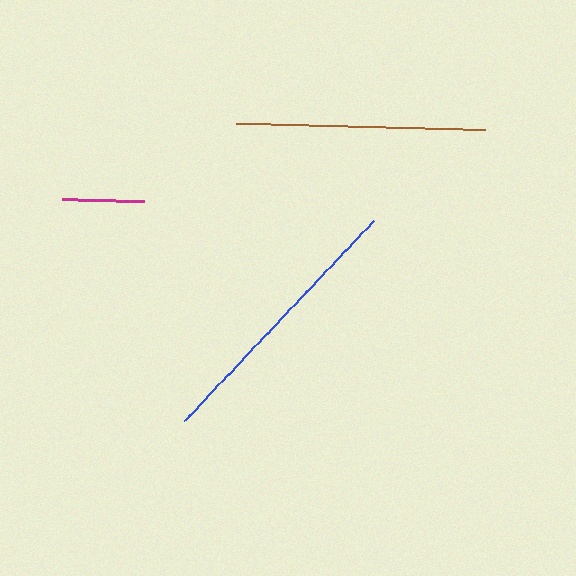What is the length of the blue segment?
The blue segment is approximately 276 pixels long.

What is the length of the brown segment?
The brown segment is approximately 249 pixels long.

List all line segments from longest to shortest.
From longest to shortest: blue, brown, magenta.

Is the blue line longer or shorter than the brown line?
The blue line is longer than the brown line.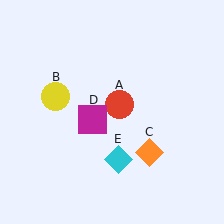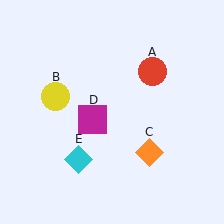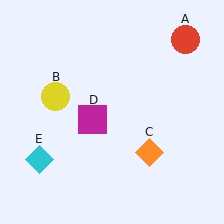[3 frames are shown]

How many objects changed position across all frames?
2 objects changed position: red circle (object A), cyan diamond (object E).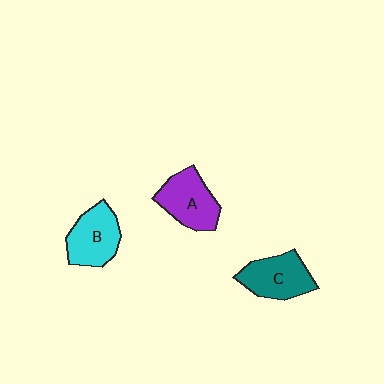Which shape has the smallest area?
Shape B (cyan).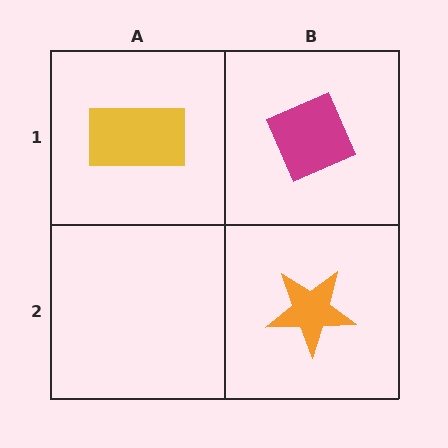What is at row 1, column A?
A yellow rectangle.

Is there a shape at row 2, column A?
No, that cell is empty.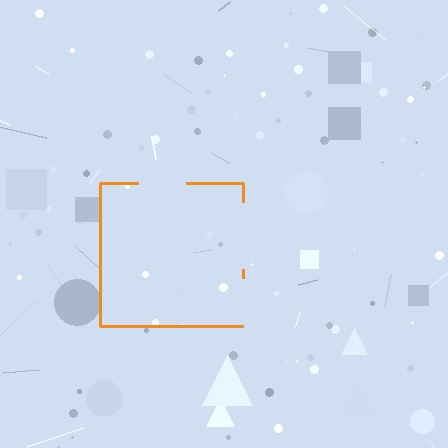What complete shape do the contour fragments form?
The contour fragments form a square.